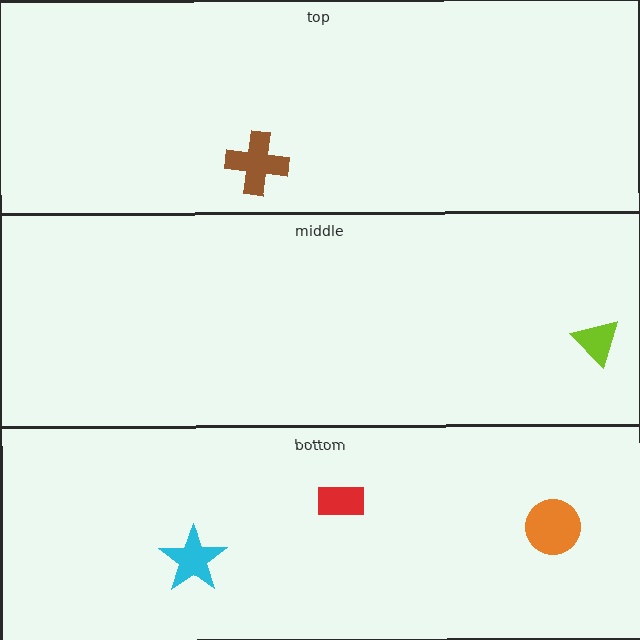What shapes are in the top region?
The brown cross.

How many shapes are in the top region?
1.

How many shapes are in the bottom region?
3.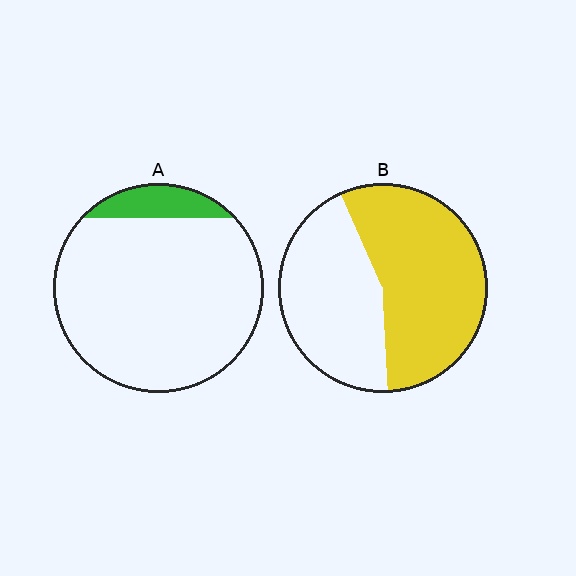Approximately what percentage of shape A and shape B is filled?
A is approximately 10% and B is approximately 55%.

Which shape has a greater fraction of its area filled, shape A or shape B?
Shape B.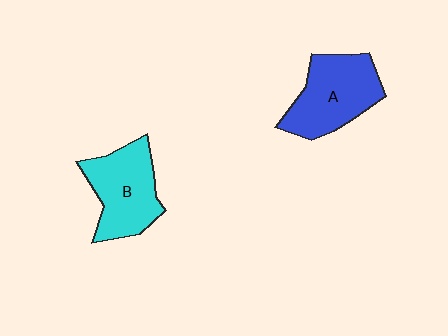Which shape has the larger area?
Shape A (blue).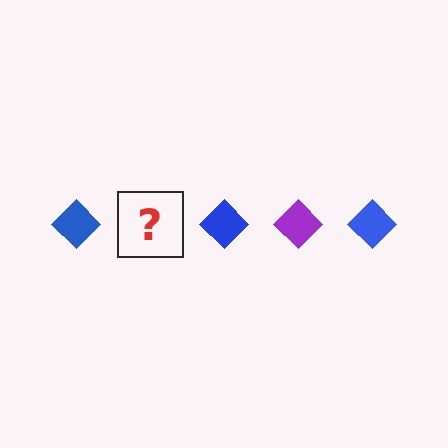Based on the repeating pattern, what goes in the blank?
The blank should be a purple diamond.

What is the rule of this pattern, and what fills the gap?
The rule is that the pattern cycles through blue, purple diamonds. The gap should be filled with a purple diamond.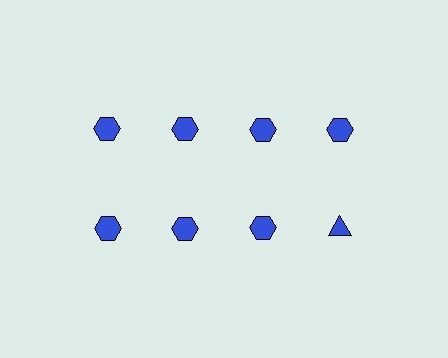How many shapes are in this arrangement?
There are 8 shapes arranged in a grid pattern.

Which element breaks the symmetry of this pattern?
The blue triangle in the second row, second from right column breaks the symmetry. All other shapes are blue hexagons.